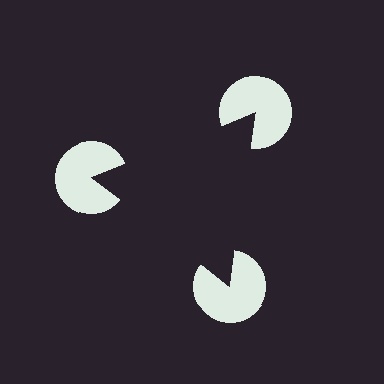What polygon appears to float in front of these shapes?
An illusory triangle — its edges are inferred from the aligned wedge cuts in the pac-man discs, not physically drawn.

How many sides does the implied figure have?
3 sides.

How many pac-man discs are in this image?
There are 3 — one at each vertex of the illusory triangle.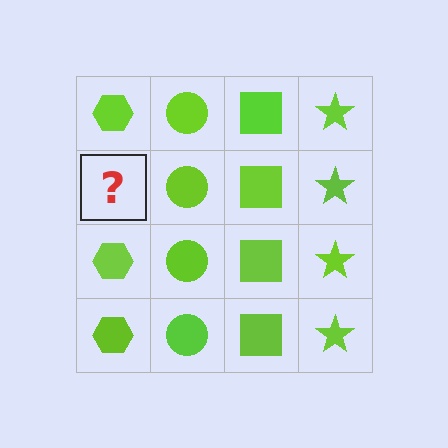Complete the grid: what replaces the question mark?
The question mark should be replaced with a lime hexagon.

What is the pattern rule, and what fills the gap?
The rule is that each column has a consistent shape. The gap should be filled with a lime hexagon.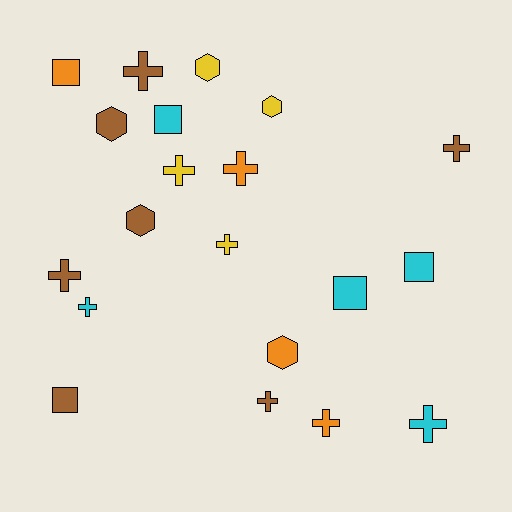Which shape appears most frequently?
Cross, with 10 objects.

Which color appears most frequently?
Brown, with 7 objects.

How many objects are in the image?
There are 20 objects.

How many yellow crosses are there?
There are 2 yellow crosses.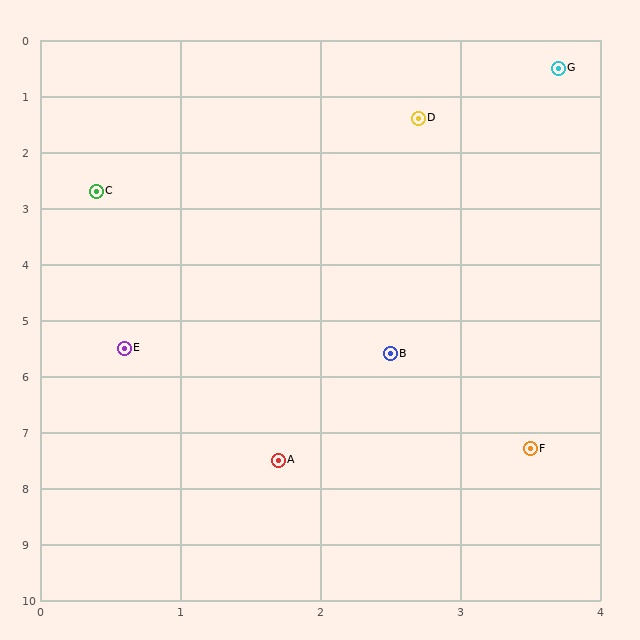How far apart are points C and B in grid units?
Points C and B are about 3.6 grid units apart.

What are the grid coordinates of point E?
Point E is at approximately (0.6, 5.5).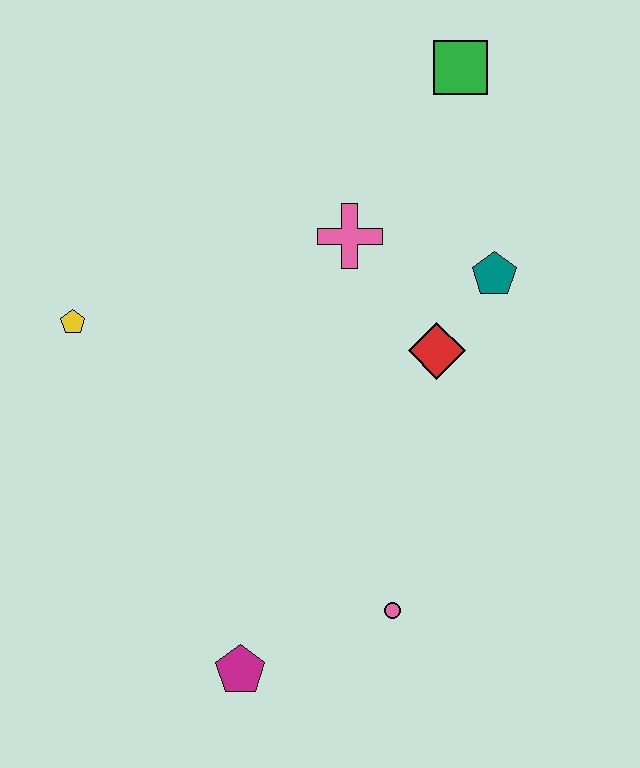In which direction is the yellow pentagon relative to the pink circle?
The yellow pentagon is to the left of the pink circle.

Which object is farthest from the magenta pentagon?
The green square is farthest from the magenta pentagon.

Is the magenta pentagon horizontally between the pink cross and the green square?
No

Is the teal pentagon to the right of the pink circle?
Yes